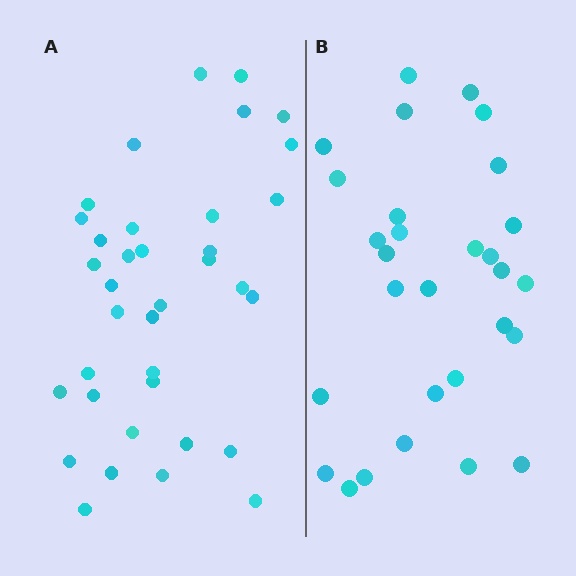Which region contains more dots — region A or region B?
Region A (the left region) has more dots.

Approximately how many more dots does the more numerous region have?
Region A has roughly 8 or so more dots than region B.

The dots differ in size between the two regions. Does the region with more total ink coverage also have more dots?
No. Region B has more total ink coverage because its dots are larger, but region A actually contains more individual dots. Total area can be misleading — the number of items is what matters here.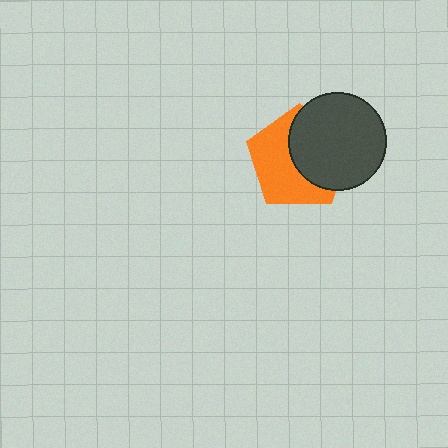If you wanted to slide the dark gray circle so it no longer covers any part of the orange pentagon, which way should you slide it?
Slide it right — that is the most direct way to separate the two shapes.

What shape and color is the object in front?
The object in front is a dark gray circle.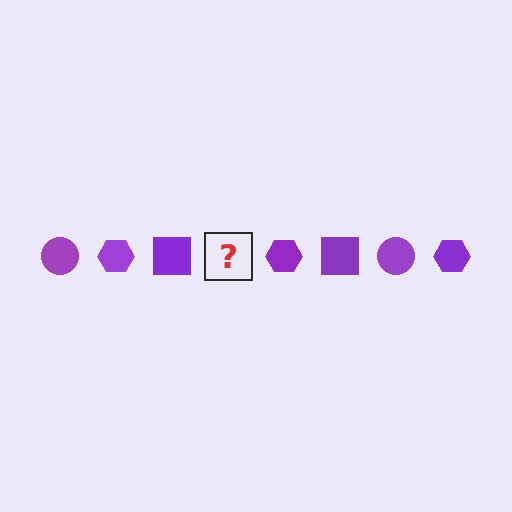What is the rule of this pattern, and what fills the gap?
The rule is that the pattern cycles through circle, hexagon, square shapes in purple. The gap should be filled with a purple circle.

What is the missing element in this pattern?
The missing element is a purple circle.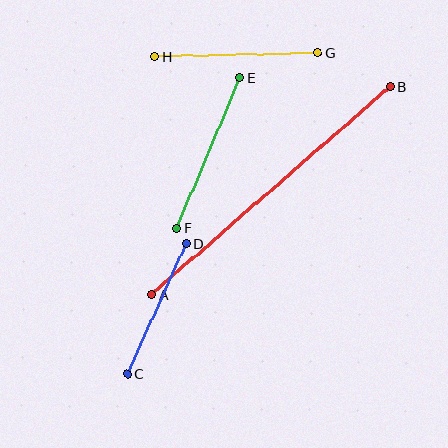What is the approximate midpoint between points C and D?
The midpoint is at approximately (156, 309) pixels.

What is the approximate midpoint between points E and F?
The midpoint is at approximately (208, 153) pixels.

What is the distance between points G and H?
The distance is approximately 163 pixels.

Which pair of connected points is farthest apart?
Points A and B are farthest apart.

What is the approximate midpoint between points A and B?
The midpoint is at approximately (271, 190) pixels.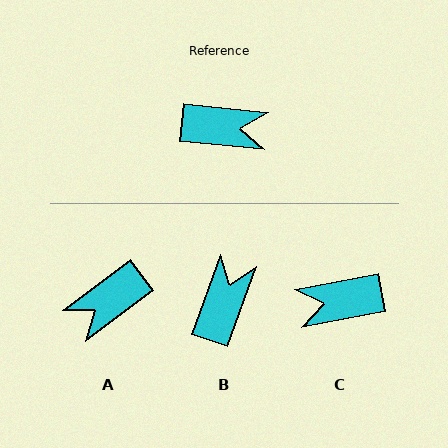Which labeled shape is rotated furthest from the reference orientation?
C, about 163 degrees away.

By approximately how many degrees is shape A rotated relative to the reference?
Approximately 137 degrees clockwise.